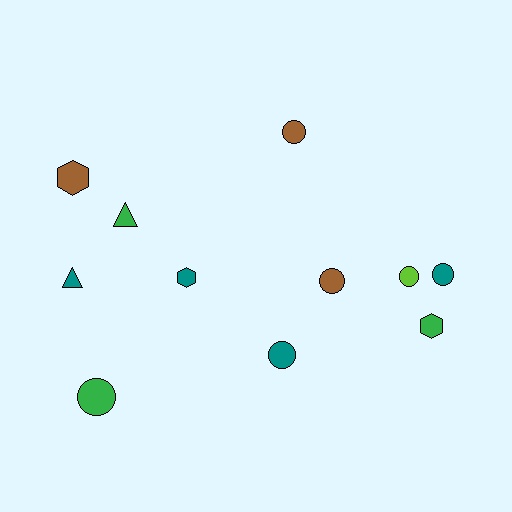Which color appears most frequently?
Teal, with 4 objects.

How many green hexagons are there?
There is 1 green hexagon.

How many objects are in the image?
There are 11 objects.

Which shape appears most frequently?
Circle, with 6 objects.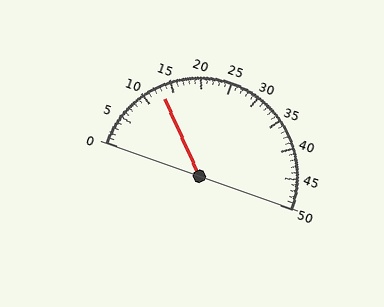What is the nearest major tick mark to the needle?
The nearest major tick mark is 15.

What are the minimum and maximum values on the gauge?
The gauge ranges from 0 to 50.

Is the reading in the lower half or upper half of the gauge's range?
The reading is in the lower half of the range (0 to 50).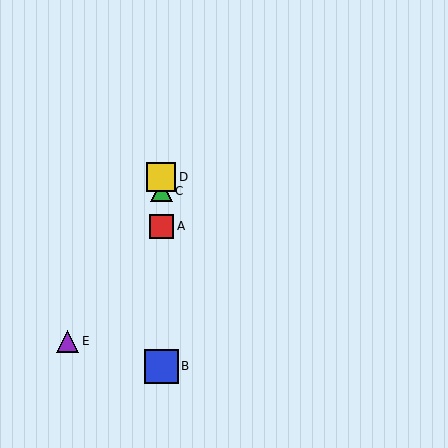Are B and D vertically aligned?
Yes, both are at x≈161.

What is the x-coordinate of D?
Object D is at x≈161.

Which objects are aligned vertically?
Objects A, B, C, D are aligned vertically.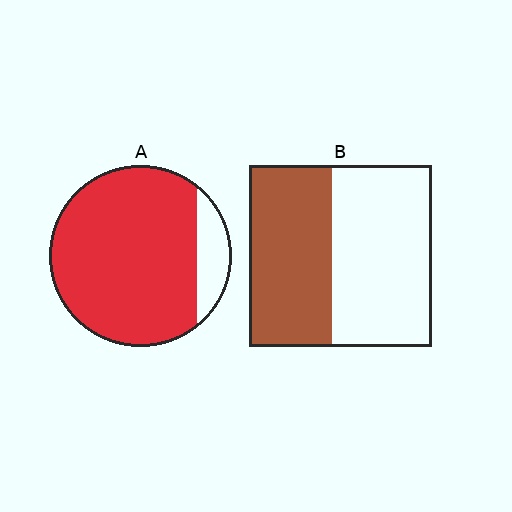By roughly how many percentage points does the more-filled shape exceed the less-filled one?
By roughly 40 percentage points (A over B).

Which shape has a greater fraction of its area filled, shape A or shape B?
Shape A.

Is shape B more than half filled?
No.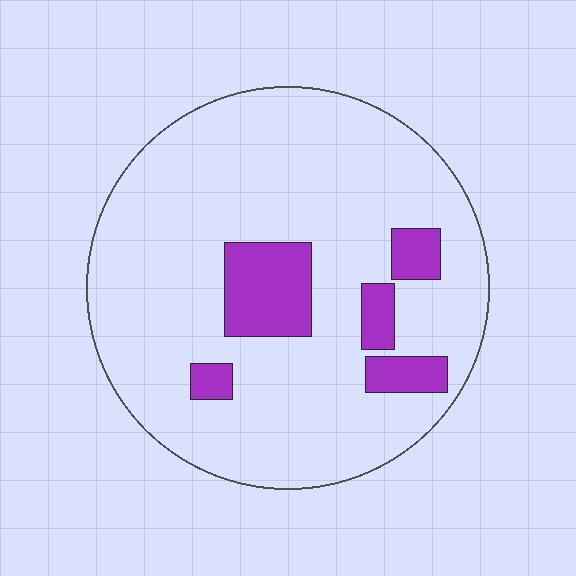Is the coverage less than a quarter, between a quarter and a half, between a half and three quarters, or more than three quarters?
Less than a quarter.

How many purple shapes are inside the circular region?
5.